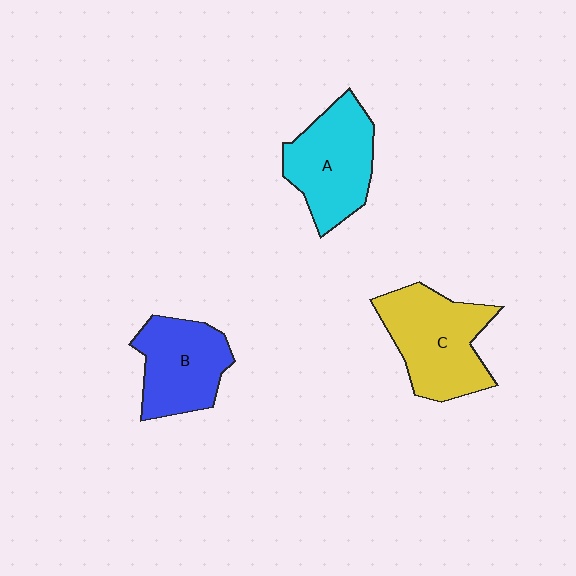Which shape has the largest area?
Shape C (yellow).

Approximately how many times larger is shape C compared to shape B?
Approximately 1.2 times.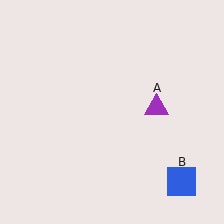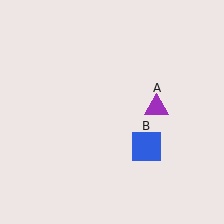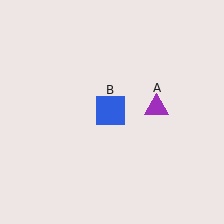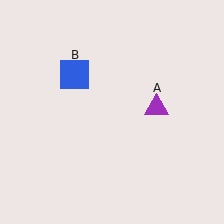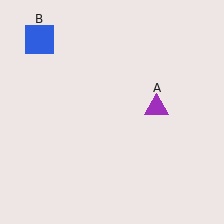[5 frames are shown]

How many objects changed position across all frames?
1 object changed position: blue square (object B).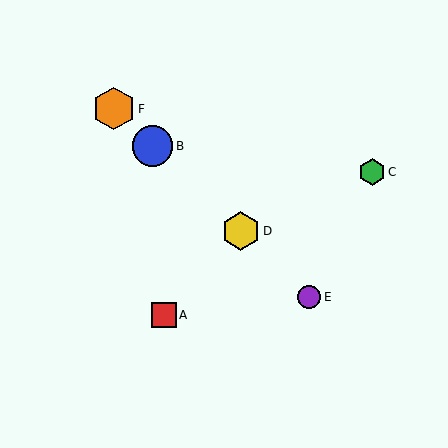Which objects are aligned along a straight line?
Objects B, D, E, F are aligned along a straight line.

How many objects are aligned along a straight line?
4 objects (B, D, E, F) are aligned along a straight line.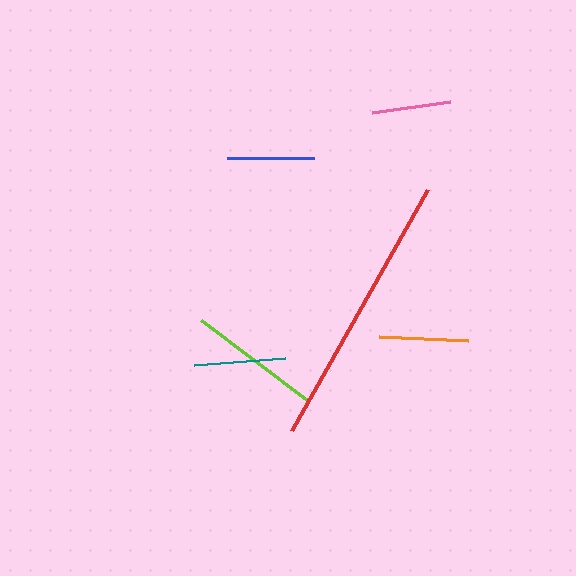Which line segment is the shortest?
The pink line is the shortest at approximately 78 pixels.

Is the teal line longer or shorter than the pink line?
The teal line is longer than the pink line.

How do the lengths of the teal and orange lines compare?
The teal and orange lines are approximately the same length.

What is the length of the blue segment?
The blue segment is approximately 87 pixels long.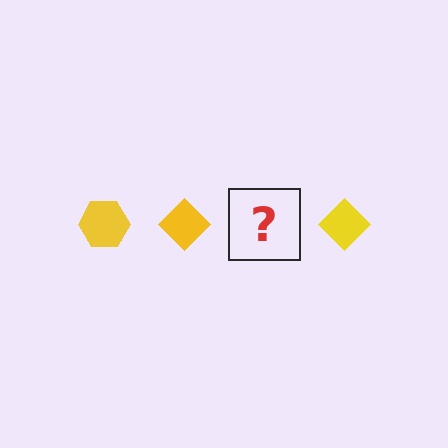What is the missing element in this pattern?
The missing element is a yellow hexagon.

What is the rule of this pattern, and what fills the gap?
The rule is that the pattern cycles through hexagon, diamond shapes in yellow. The gap should be filled with a yellow hexagon.